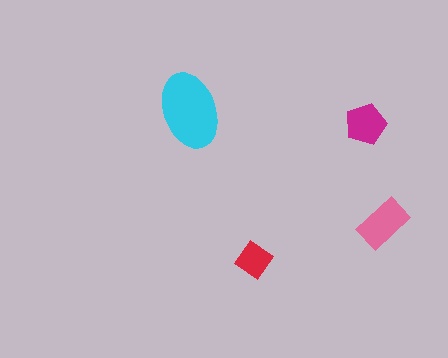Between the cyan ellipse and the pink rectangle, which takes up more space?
The cyan ellipse.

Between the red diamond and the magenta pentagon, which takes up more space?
The magenta pentagon.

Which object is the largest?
The cyan ellipse.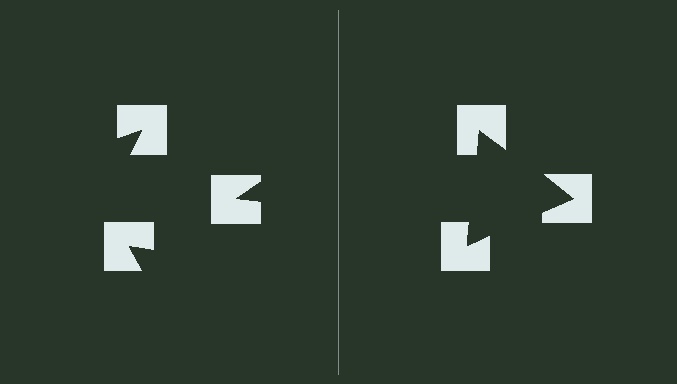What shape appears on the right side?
An illusory triangle.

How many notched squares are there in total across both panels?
6 — 3 on each side.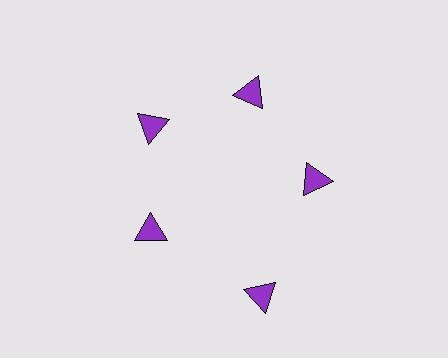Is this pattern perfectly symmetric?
No. The 5 purple triangles are arranged in a ring, but one element near the 5 o'clock position is pushed outward from the center, breaking the 5-fold rotational symmetry.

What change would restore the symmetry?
The symmetry would be restored by moving it inward, back onto the ring so that all 5 triangles sit at equal angles and equal distance from the center.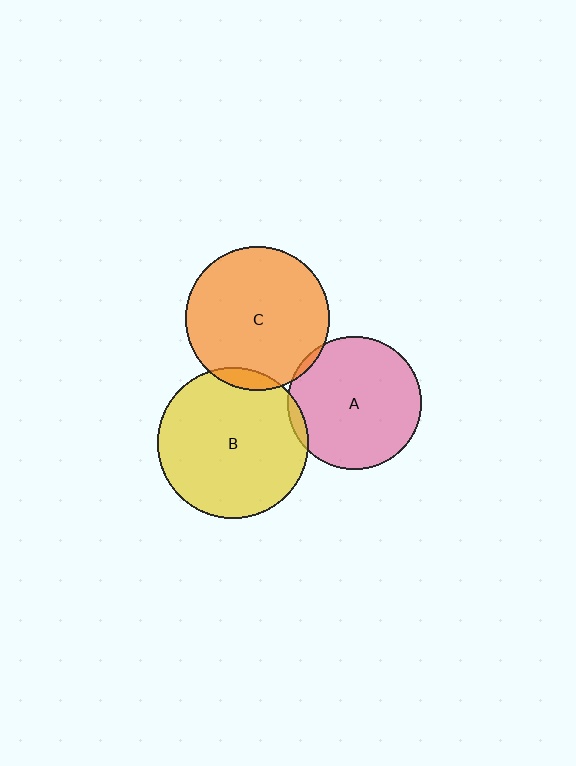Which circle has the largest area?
Circle B (yellow).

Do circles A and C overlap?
Yes.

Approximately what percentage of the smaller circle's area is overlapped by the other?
Approximately 5%.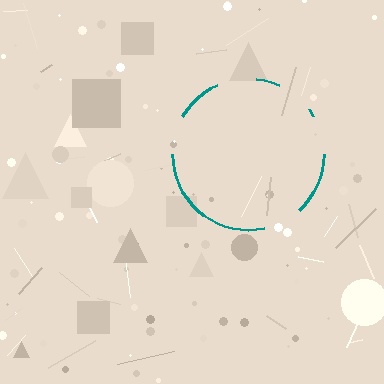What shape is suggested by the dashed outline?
The dashed outline suggests a circle.